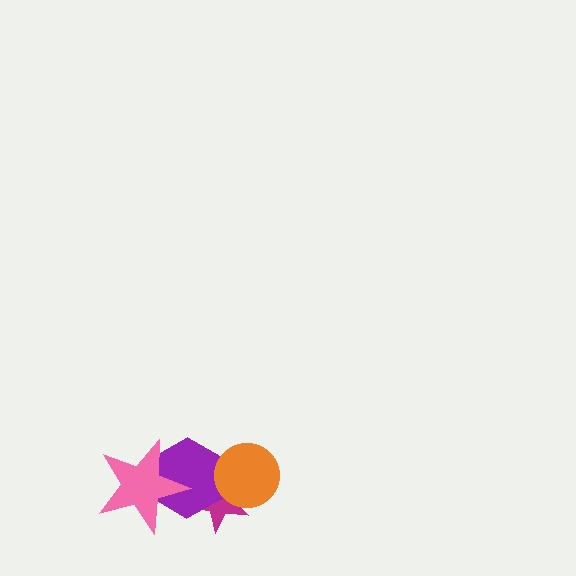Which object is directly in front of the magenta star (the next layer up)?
The purple hexagon is directly in front of the magenta star.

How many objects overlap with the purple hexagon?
3 objects overlap with the purple hexagon.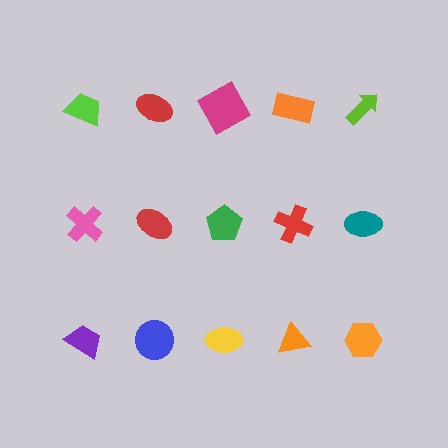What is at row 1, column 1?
A lime trapezoid.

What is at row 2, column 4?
A red cross.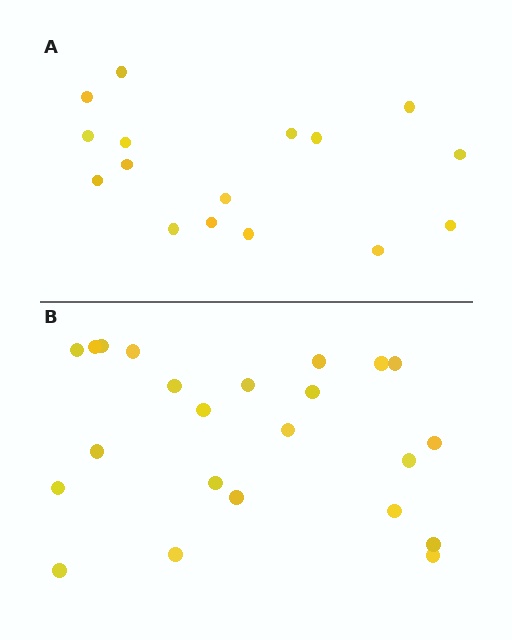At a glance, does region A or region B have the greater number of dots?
Region B (the bottom region) has more dots.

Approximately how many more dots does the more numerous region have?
Region B has roughly 8 or so more dots than region A.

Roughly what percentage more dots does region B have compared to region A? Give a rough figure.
About 45% more.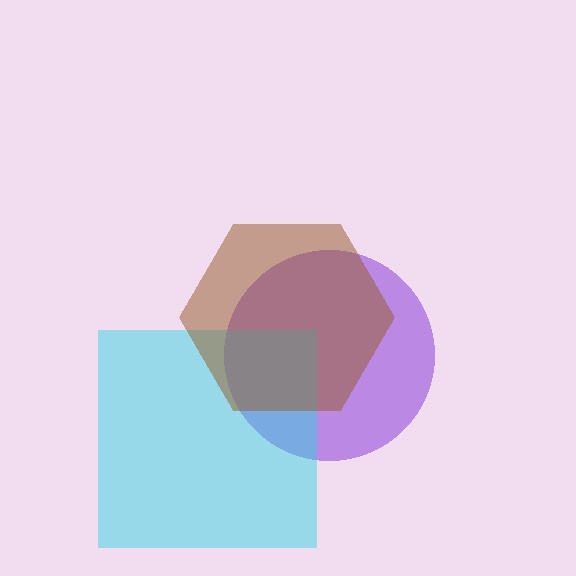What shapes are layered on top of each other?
The layered shapes are: a purple circle, a cyan square, a brown hexagon.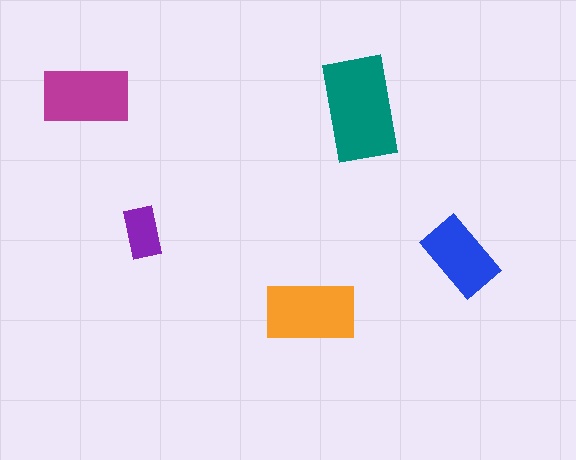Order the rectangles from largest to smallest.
the teal one, the orange one, the magenta one, the blue one, the purple one.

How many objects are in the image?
There are 5 objects in the image.